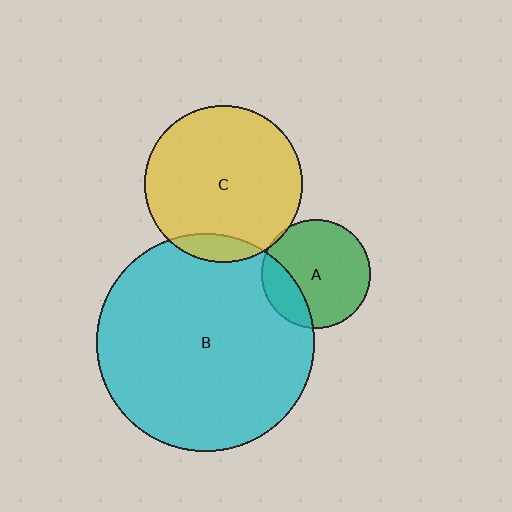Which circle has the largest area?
Circle B (cyan).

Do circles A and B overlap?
Yes.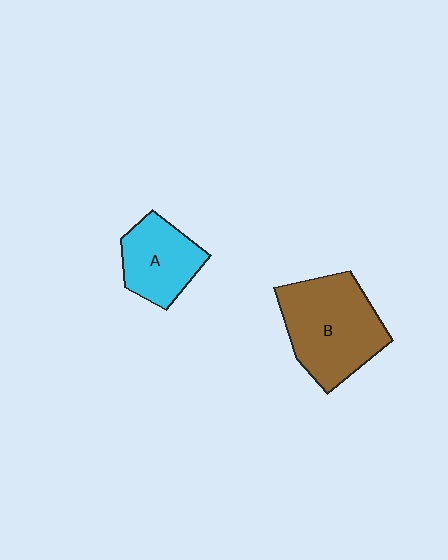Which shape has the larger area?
Shape B (brown).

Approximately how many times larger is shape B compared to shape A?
Approximately 1.6 times.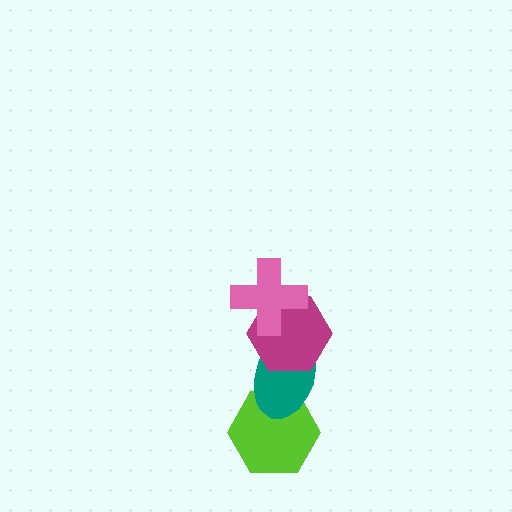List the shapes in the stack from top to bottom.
From top to bottom: the pink cross, the magenta hexagon, the teal ellipse, the lime hexagon.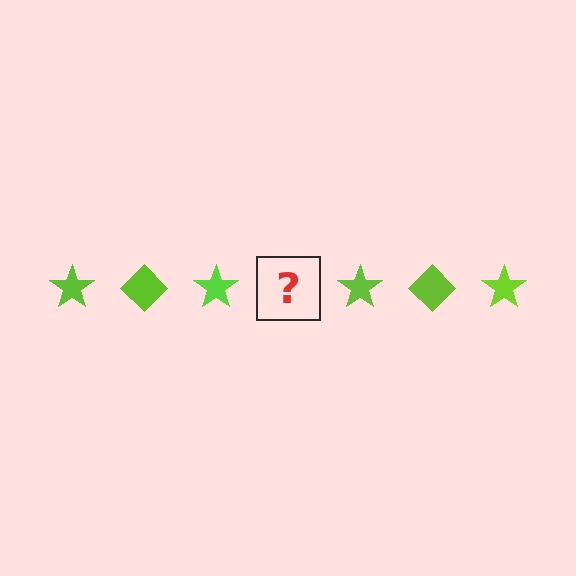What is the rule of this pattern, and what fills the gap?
The rule is that the pattern cycles through star, diamond shapes in lime. The gap should be filled with a lime diamond.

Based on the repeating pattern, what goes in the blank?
The blank should be a lime diamond.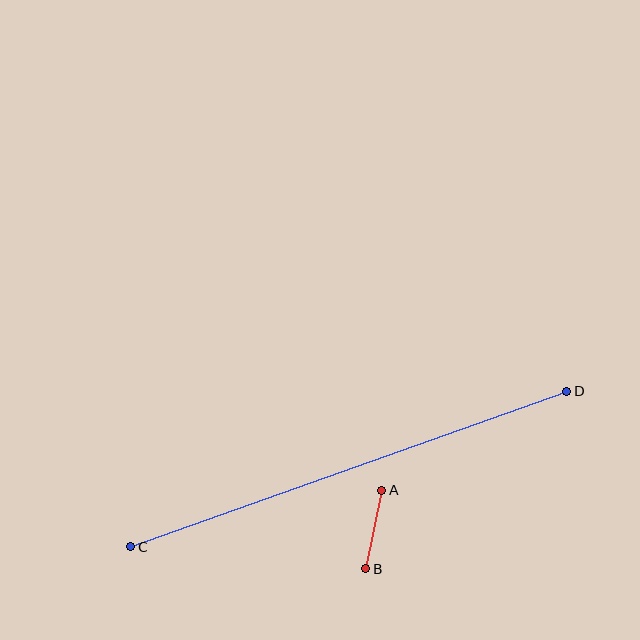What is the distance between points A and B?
The distance is approximately 80 pixels.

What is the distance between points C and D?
The distance is approximately 463 pixels.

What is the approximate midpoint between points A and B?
The midpoint is at approximately (374, 530) pixels.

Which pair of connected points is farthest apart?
Points C and D are farthest apart.